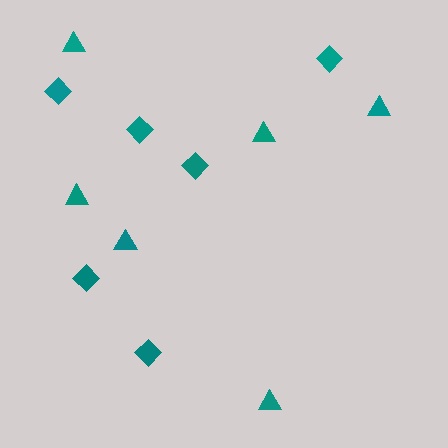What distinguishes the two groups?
There are 2 groups: one group of diamonds (6) and one group of triangles (6).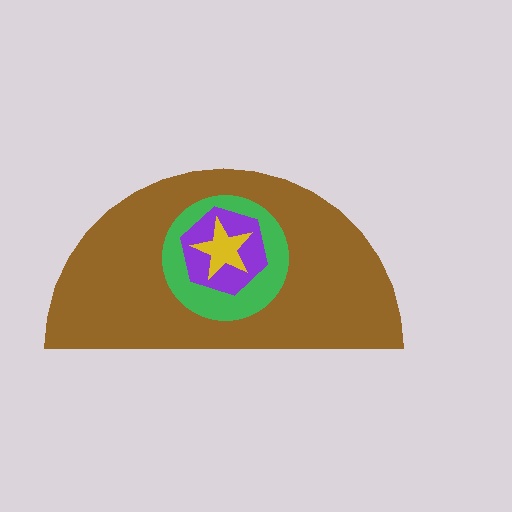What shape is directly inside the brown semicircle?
The green circle.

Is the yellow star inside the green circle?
Yes.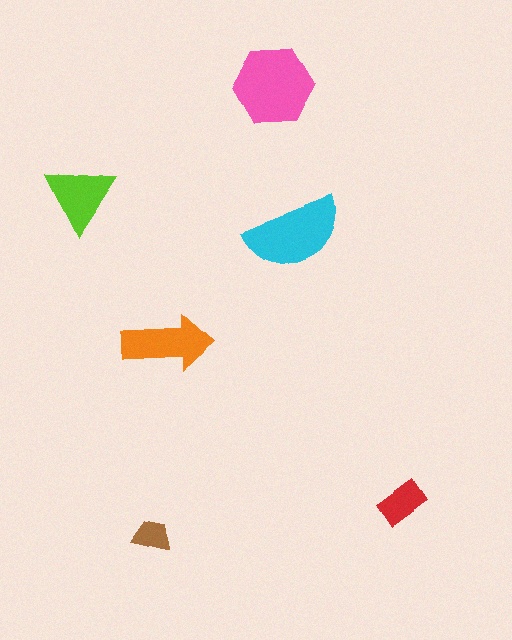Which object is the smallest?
The brown trapezoid.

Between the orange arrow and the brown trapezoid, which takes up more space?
The orange arrow.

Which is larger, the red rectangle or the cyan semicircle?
The cyan semicircle.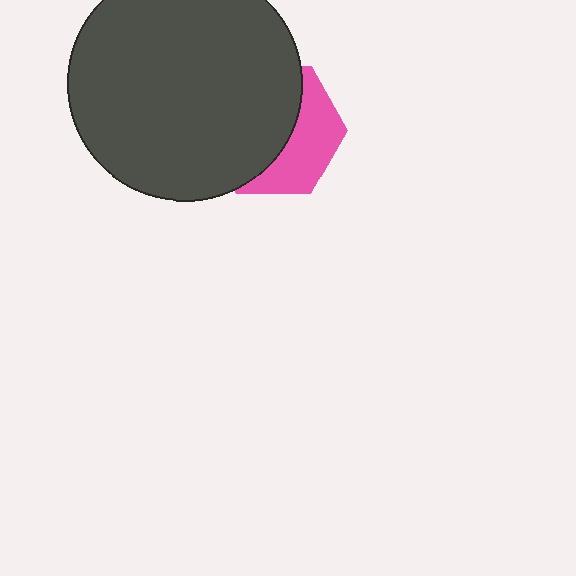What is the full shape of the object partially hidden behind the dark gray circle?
The partially hidden object is a pink hexagon.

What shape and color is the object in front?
The object in front is a dark gray circle.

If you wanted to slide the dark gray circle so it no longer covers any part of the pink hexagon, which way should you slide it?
Slide it left — that is the most direct way to separate the two shapes.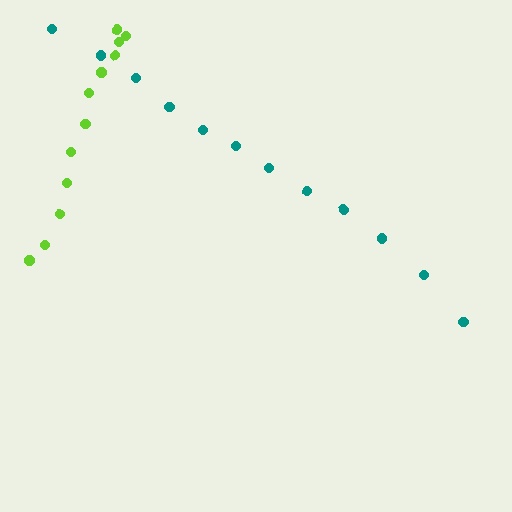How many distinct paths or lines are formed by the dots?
There are 2 distinct paths.